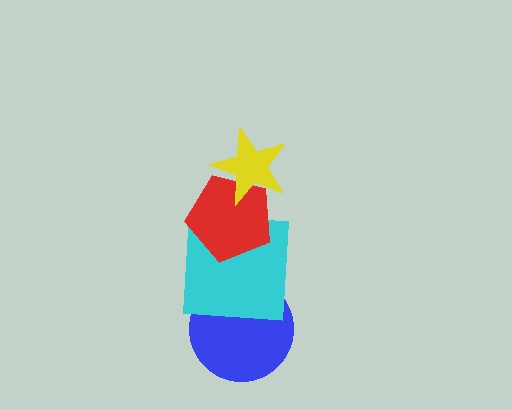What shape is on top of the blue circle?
The cyan square is on top of the blue circle.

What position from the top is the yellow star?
The yellow star is 1st from the top.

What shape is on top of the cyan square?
The red pentagon is on top of the cyan square.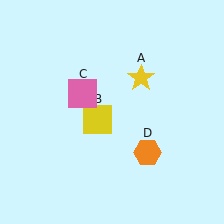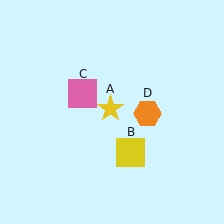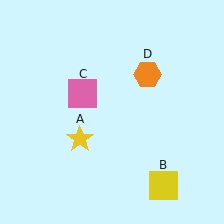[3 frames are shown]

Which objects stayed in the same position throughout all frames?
Pink square (object C) remained stationary.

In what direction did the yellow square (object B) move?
The yellow square (object B) moved down and to the right.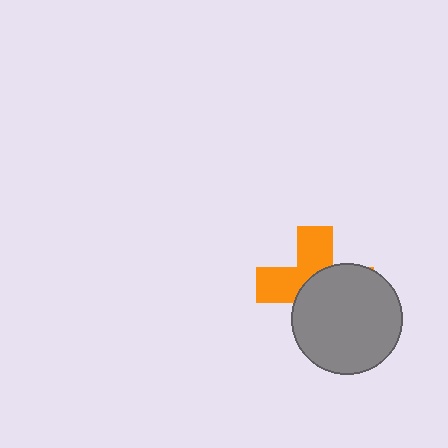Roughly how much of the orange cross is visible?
About half of it is visible (roughly 45%).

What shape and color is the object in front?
The object in front is a gray circle.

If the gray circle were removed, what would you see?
You would see the complete orange cross.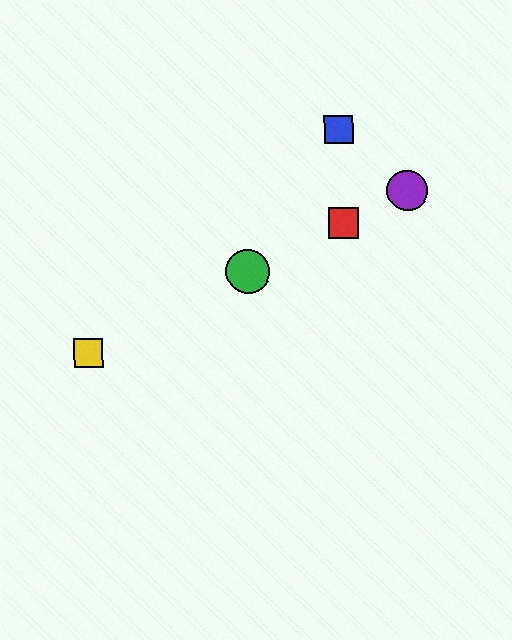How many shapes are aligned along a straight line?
4 shapes (the red square, the green circle, the yellow square, the purple circle) are aligned along a straight line.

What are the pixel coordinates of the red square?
The red square is at (343, 223).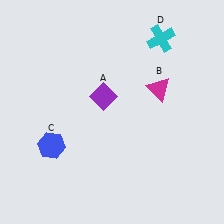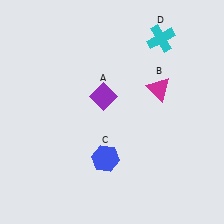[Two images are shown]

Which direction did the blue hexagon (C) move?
The blue hexagon (C) moved right.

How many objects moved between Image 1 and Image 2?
1 object moved between the two images.